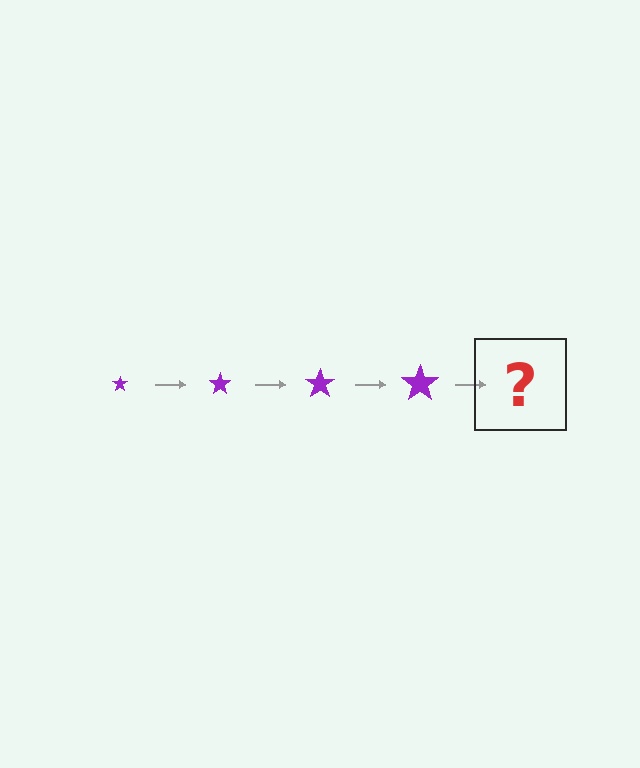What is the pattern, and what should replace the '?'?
The pattern is that the star gets progressively larger each step. The '?' should be a purple star, larger than the previous one.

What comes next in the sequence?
The next element should be a purple star, larger than the previous one.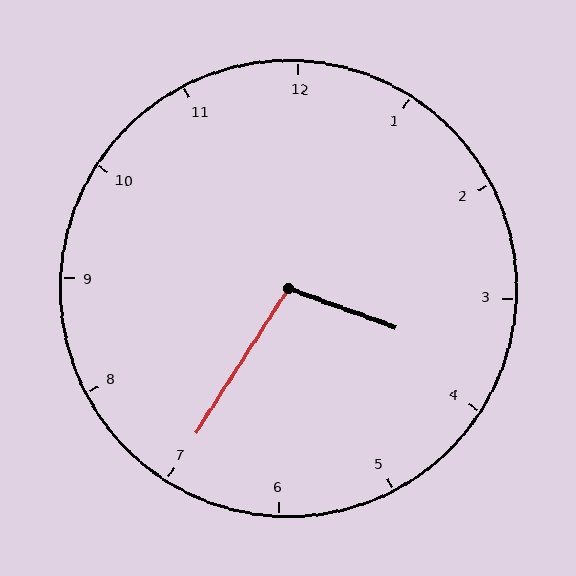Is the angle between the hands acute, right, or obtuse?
It is obtuse.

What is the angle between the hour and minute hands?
Approximately 102 degrees.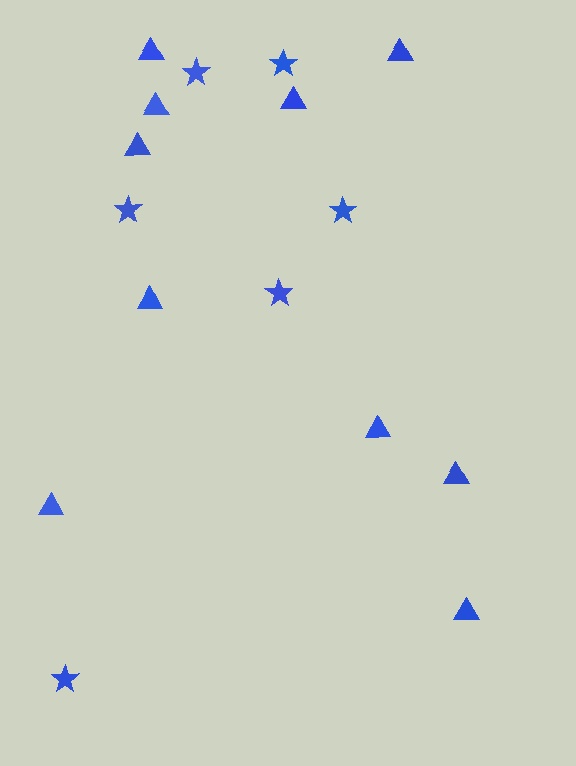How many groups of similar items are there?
There are 2 groups: one group of stars (6) and one group of triangles (10).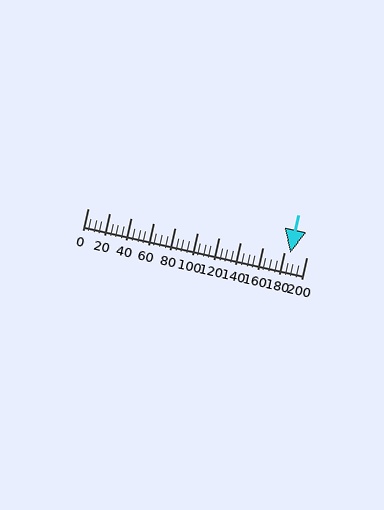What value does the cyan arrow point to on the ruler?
The cyan arrow points to approximately 185.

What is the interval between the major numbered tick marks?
The major tick marks are spaced 20 units apart.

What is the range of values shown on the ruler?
The ruler shows values from 0 to 200.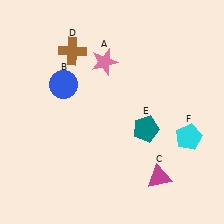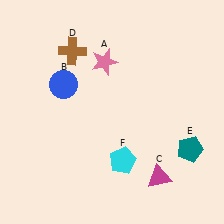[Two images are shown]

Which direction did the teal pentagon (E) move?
The teal pentagon (E) moved right.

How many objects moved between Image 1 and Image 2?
2 objects moved between the two images.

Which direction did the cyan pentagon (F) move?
The cyan pentagon (F) moved left.